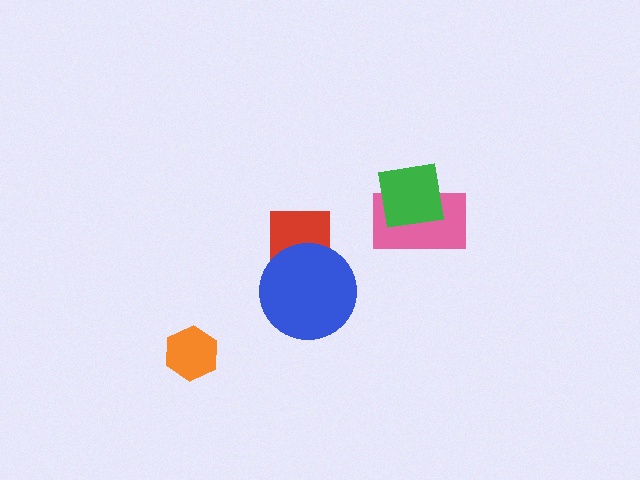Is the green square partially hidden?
No, no other shape covers it.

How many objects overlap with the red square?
1 object overlaps with the red square.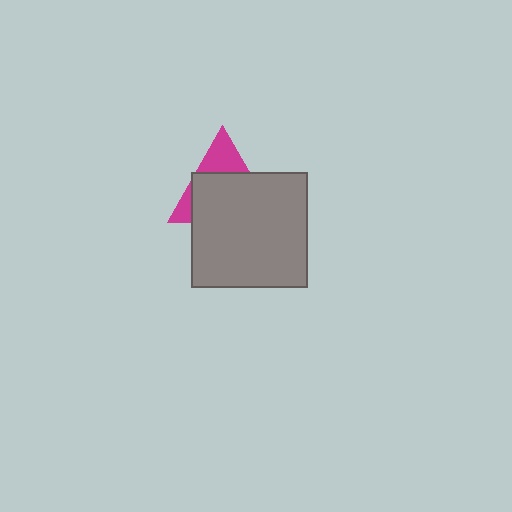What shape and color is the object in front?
The object in front is a gray square.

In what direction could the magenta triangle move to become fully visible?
The magenta triangle could move up. That would shift it out from behind the gray square entirely.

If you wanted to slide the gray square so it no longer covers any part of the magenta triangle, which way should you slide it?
Slide it down — that is the most direct way to separate the two shapes.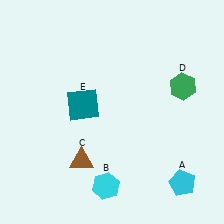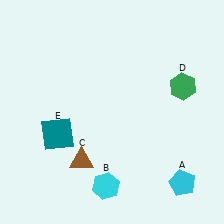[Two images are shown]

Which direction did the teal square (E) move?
The teal square (E) moved down.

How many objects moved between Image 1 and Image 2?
1 object moved between the two images.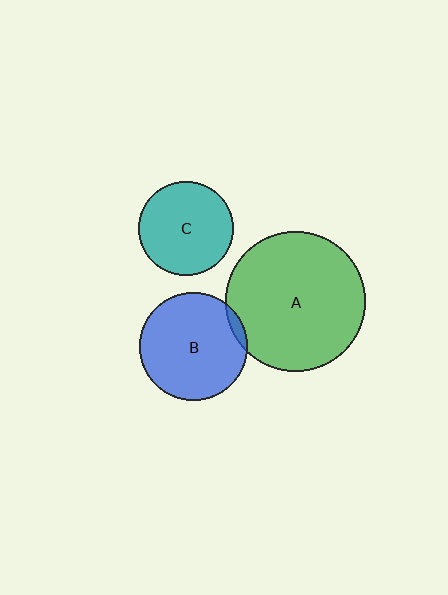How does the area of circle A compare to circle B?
Approximately 1.7 times.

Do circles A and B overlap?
Yes.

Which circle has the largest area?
Circle A (green).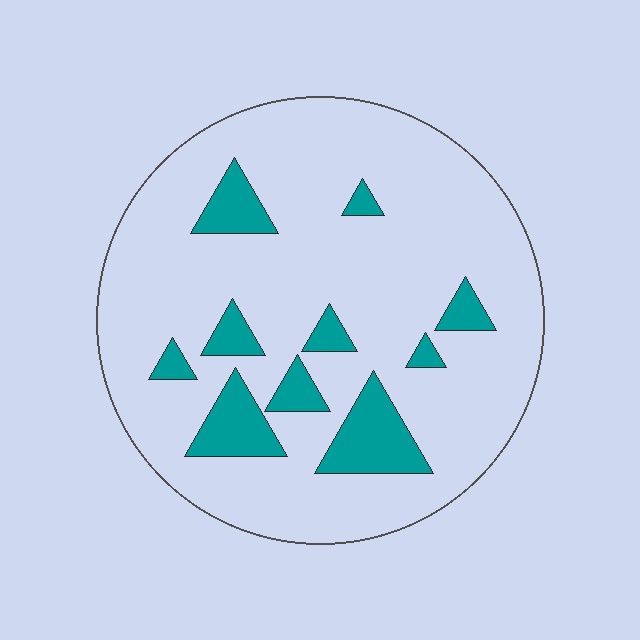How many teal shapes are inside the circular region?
10.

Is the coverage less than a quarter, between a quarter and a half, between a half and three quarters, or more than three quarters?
Less than a quarter.